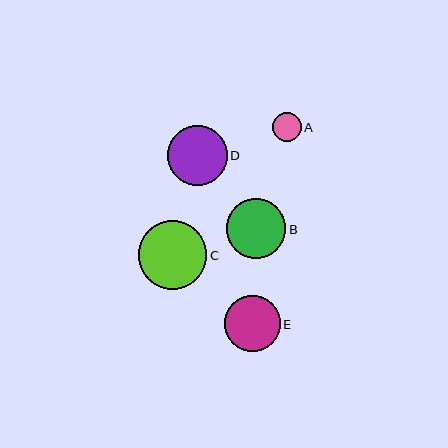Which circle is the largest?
Circle C is the largest with a size of approximately 69 pixels.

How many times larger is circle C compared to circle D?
Circle C is approximately 1.2 times the size of circle D.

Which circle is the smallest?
Circle A is the smallest with a size of approximately 29 pixels.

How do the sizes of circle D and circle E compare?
Circle D and circle E are approximately the same size.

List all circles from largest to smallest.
From largest to smallest: C, B, D, E, A.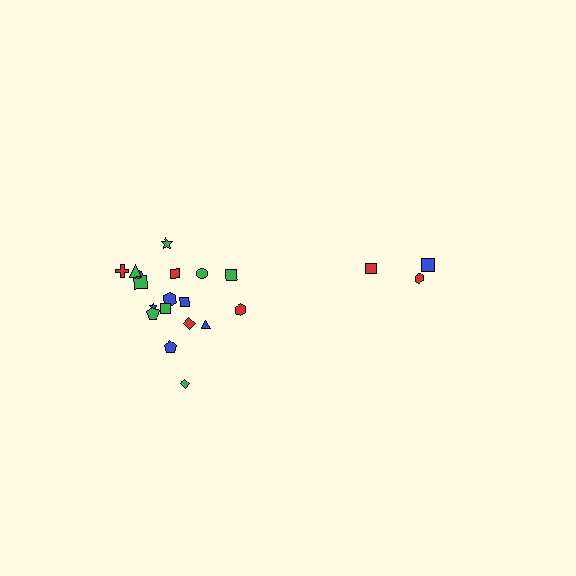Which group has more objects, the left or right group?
The left group.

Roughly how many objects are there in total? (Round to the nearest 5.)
Roughly 20 objects in total.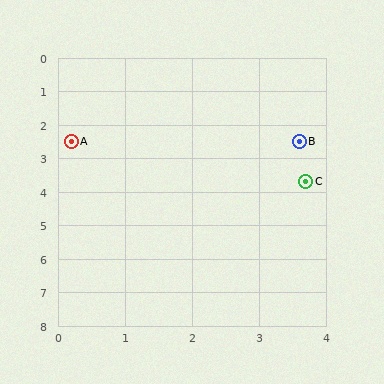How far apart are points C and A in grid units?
Points C and A are about 3.7 grid units apart.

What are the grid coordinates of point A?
Point A is at approximately (0.2, 2.5).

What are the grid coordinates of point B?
Point B is at approximately (3.6, 2.5).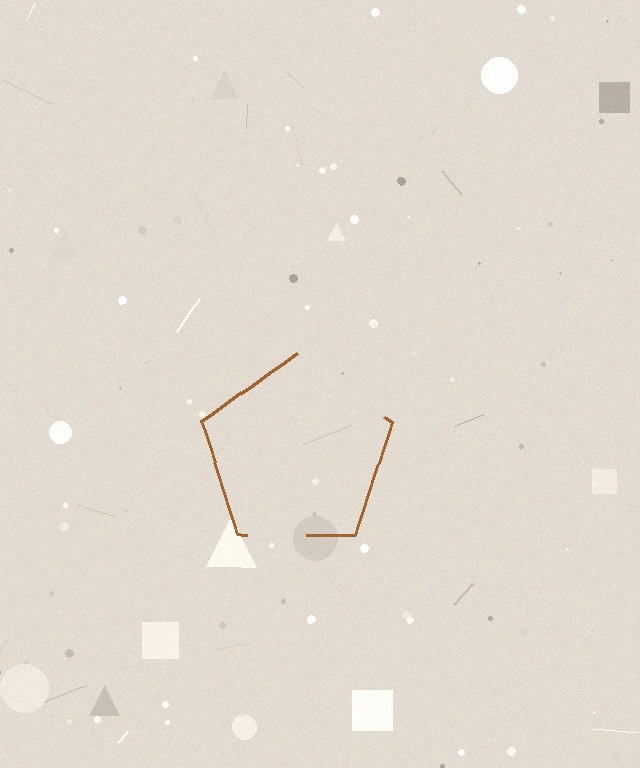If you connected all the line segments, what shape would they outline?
They would outline a pentagon.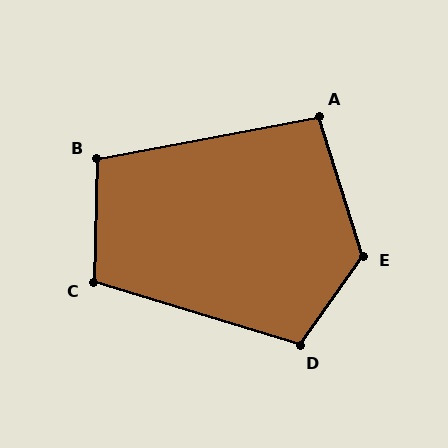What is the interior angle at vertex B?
Approximately 102 degrees (obtuse).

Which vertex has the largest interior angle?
E, at approximately 127 degrees.